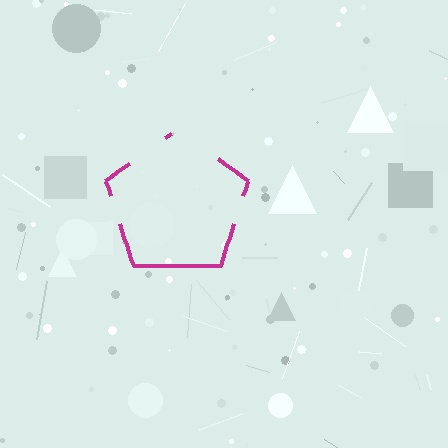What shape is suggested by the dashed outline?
The dashed outline suggests a pentagon.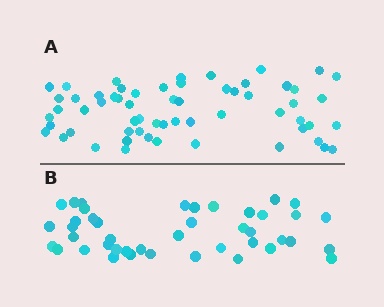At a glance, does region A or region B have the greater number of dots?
Region A (the top region) has more dots.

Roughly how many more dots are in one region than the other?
Region A has approximately 15 more dots than region B.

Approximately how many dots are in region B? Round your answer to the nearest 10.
About 40 dots. (The exact count is 43, which rounds to 40.)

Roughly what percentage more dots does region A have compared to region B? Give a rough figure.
About 40% more.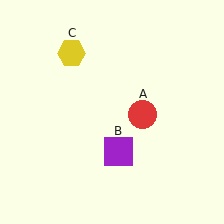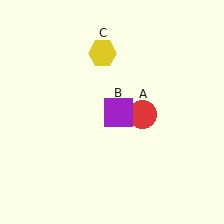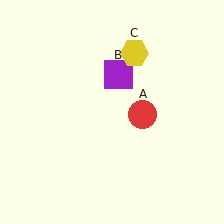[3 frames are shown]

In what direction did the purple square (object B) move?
The purple square (object B) moved up.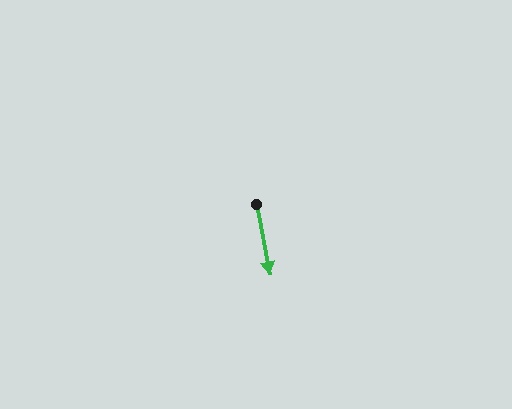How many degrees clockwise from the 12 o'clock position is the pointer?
Approximately 169 degrees.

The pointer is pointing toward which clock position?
Roughly 6 o'clock.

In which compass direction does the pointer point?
South.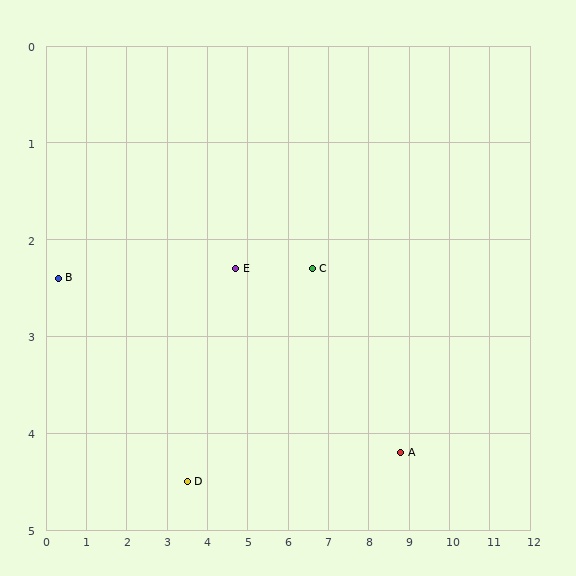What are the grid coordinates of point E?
Point E is at approximately (4.7, 2.3).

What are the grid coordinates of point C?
Point C is at approximately (6.6, 2.3).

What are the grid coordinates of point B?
Point B is at approximately (0.3, 2.4).